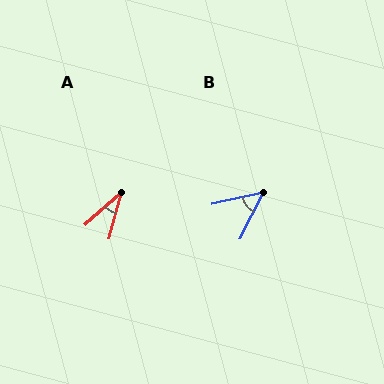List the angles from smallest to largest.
A (34°), B (50°).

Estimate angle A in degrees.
Approximately 34 degrees.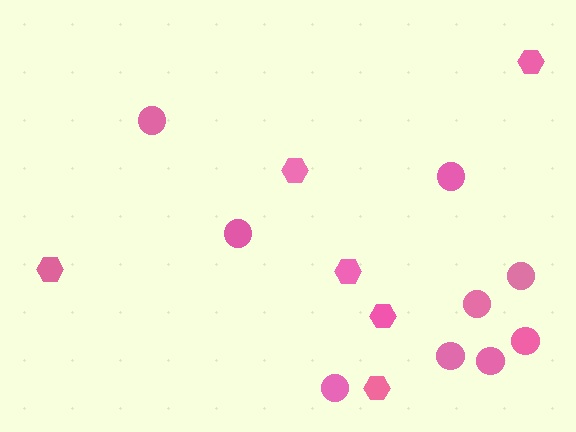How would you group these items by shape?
There are 2 groups: one group of hexagons (6) and one group of circles (9).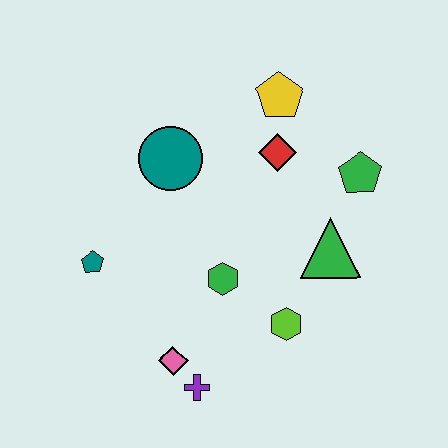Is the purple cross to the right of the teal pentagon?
Yes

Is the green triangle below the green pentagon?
Yes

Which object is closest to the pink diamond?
The purple cross is closest to the pink diamond.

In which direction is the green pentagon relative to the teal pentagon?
The green pentagon is to the right of the teal pentagon.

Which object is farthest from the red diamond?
The purple cross is farthest from the red diamond.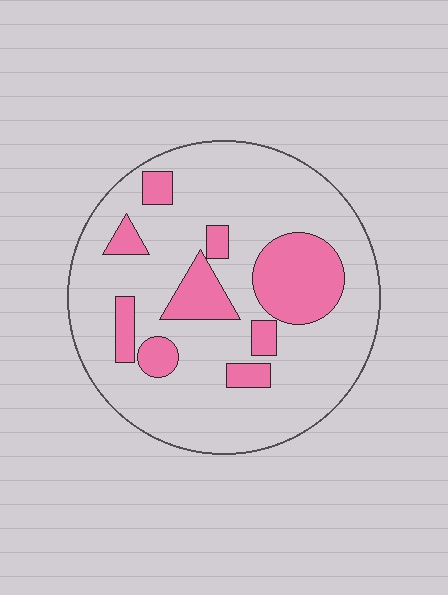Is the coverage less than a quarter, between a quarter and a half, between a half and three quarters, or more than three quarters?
Less than a quarter.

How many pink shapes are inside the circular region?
9.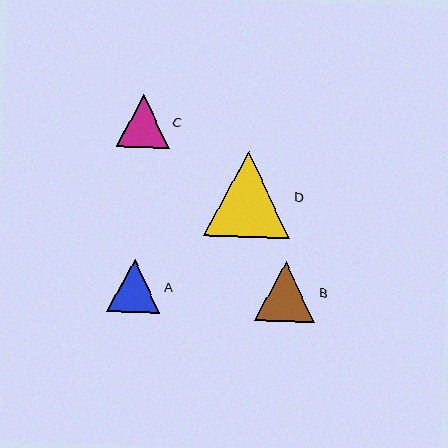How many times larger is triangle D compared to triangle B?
Triangle D is approximately 1.4 times the size of triangle B.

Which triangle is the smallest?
Triangle C is the smallest with a size of approximately 53 pixels.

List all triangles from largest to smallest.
From largest to smallest: D, B, A, C.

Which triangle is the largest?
Triangle D is the largest with a size of approximately 86 pixels.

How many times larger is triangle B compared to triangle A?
Triangle B is approximately 1.1 times the size of triangle A.